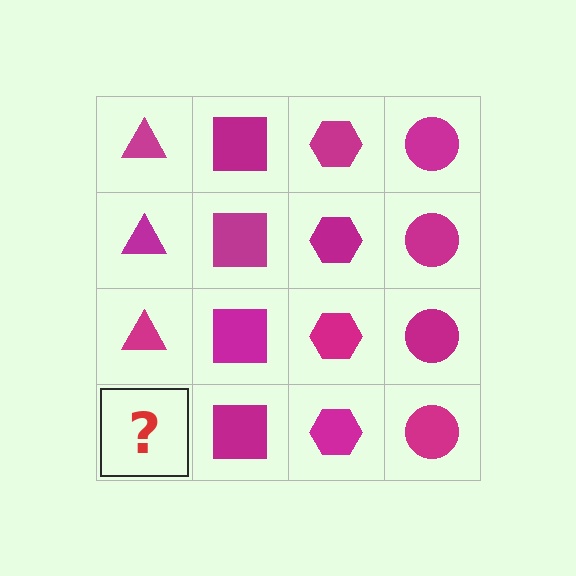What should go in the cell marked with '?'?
The missing cell should contain a magenta triangle.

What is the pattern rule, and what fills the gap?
The rule is that each column has a consistent shape. The gap should be filled with a magenta triangle.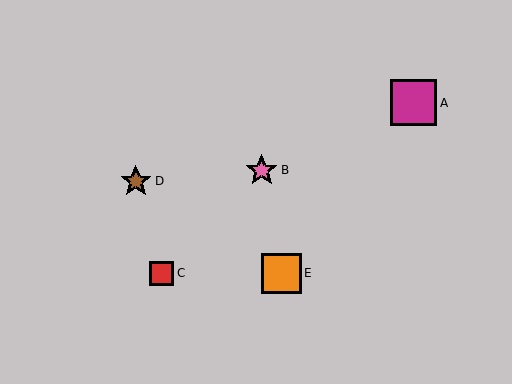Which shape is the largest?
The magenta square (labeled A) is the largest.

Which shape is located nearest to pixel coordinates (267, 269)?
The orange square (labeled E) at (281, 273) is nearest to that location.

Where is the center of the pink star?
The center of the pink star is at (262, 170).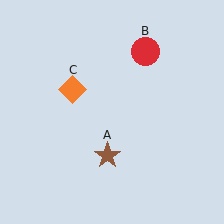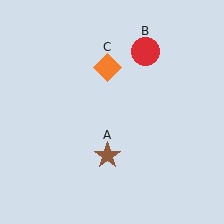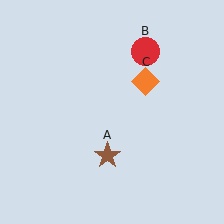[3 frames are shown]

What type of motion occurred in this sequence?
The orange diamond (object C) rotated clockwise around the center of the scene.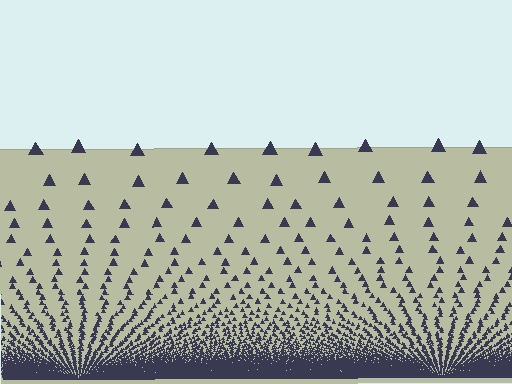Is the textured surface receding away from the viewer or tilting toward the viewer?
The surface appears to tilt toward the viewer. Texture elements get larger and sparser toward the top.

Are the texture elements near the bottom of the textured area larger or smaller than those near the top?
Smaller. The gradient is inverted — elements near the bottom are smaller and denser.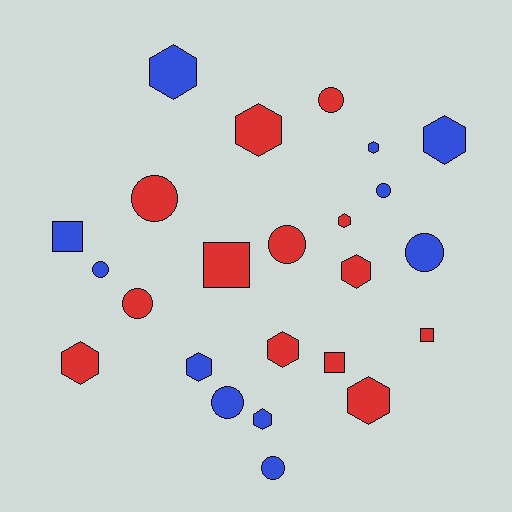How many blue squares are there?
There is 1 blue square.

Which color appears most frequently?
Red, with 13 objects.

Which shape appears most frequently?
Hexagon, with 11 objects.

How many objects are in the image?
There are 24 objects.